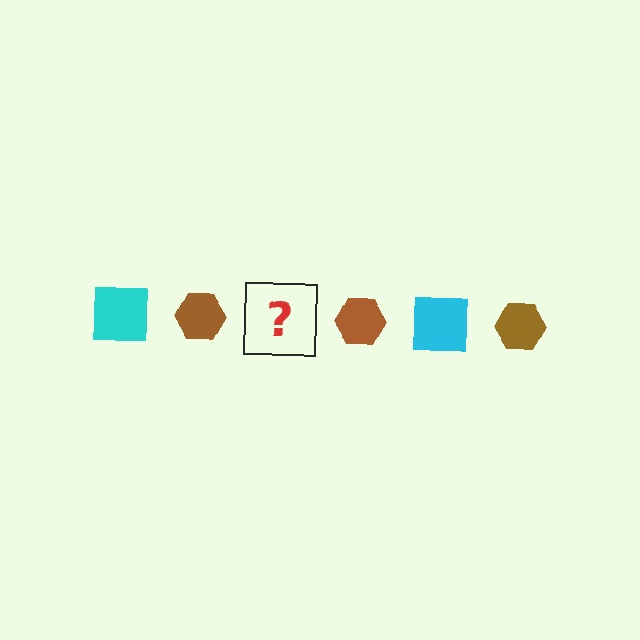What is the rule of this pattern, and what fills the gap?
The rule is that the pattern alternates between cyan square and brown hexagon. The gap should be filled with a cyan square.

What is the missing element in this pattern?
The missing element is a cyan square.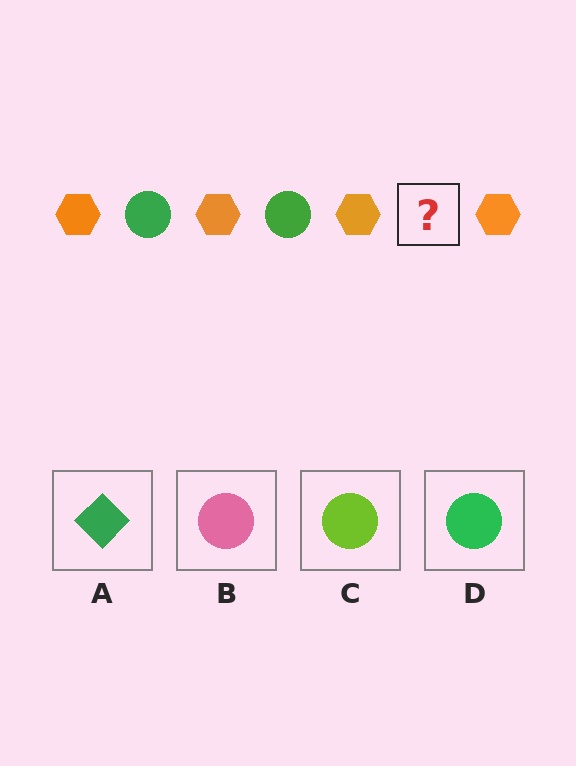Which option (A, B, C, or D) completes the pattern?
D.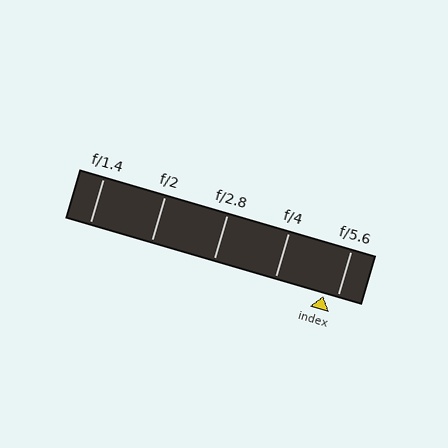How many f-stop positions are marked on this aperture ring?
There are 5 f-stop positions marked.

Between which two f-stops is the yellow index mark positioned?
The index mark is between f/4 and f/5.6.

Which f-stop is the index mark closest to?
The index mark is closest to f/5.6.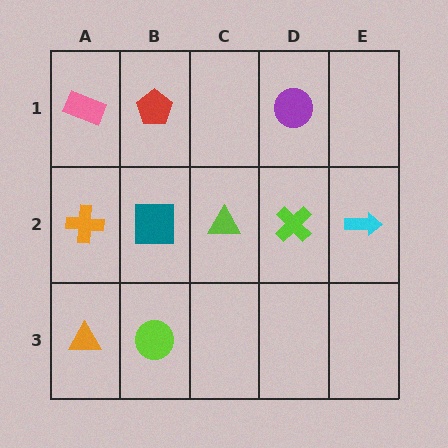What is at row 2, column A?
An orange cross.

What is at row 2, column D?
A lime cross.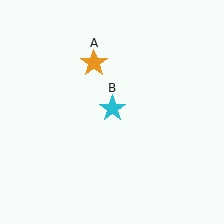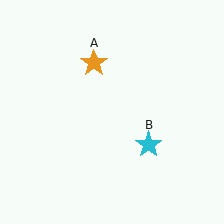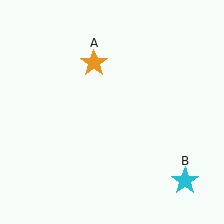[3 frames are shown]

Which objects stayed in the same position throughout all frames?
Orange star (object A) remained stationary.